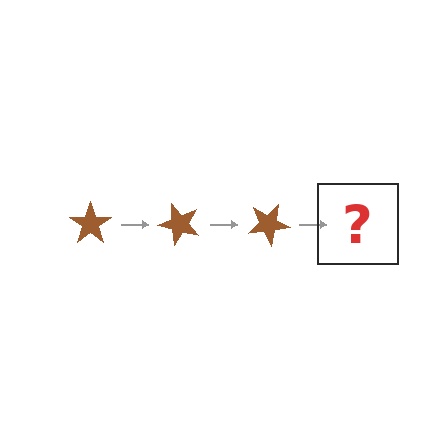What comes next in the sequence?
The next element should be a brown star rotated 150 degrees.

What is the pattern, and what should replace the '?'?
The pattern is that the star rotates 50 degrees each step. The '?' should be a brown star rotated 150 degrees.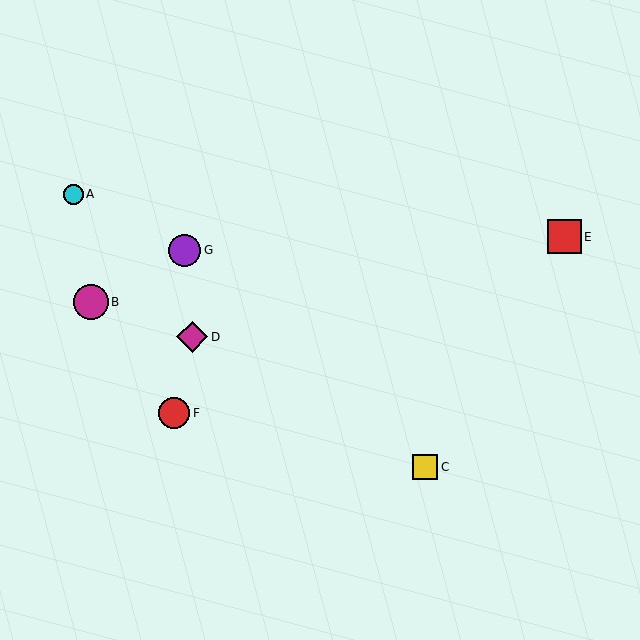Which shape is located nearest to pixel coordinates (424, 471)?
The yellow square (labeled C) at (425, 467) is nearest to that location.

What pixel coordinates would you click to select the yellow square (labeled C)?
Click at (425, 467) to select the yellow square C.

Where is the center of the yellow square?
The center of the yellow square is at (425, 467).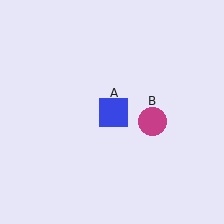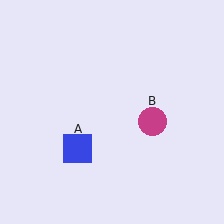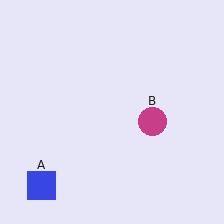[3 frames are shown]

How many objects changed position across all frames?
1 object changed position: blue square (object A).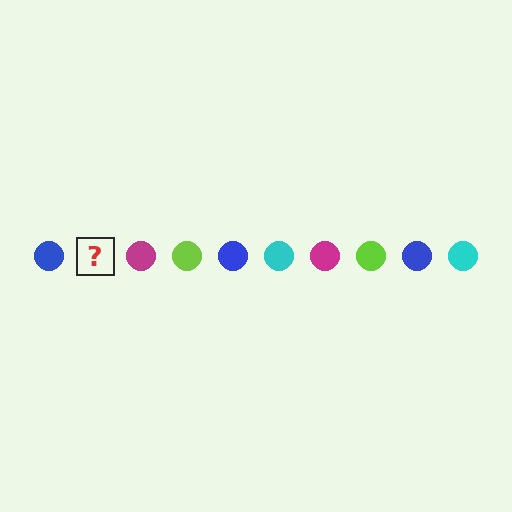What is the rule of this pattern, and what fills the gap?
The rule is that the pattern cycles through blue, cyan, magenta, lime circles. The gap should be filled with a cyan circle.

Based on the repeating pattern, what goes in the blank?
The blank should be a cyan circle.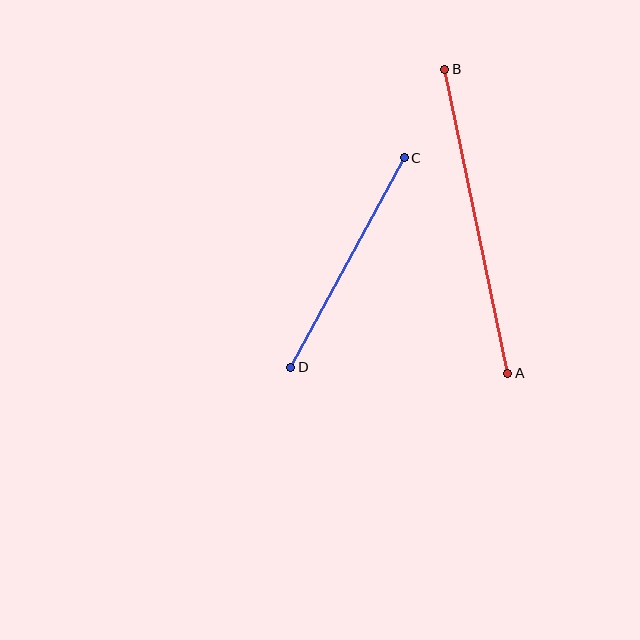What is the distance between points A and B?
The distance is approximately 311 pixels.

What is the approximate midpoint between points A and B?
The midpoint is at approximately (476, 221) pixels.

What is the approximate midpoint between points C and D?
The midpoint is at approximately (348, 263) pixels.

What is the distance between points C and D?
The distance is approximately 238 pixels.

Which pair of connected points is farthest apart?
Points A and B are farthest apart.